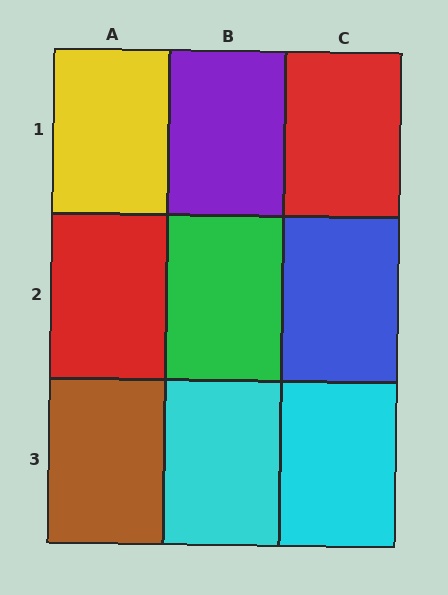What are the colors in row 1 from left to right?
Yellow, purple, red.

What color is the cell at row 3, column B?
Cyan.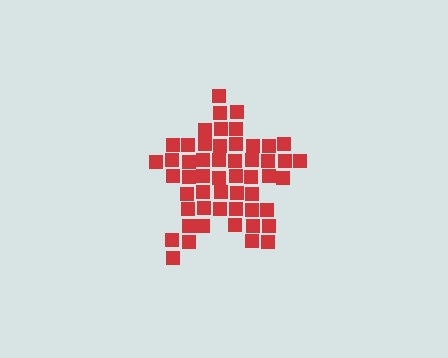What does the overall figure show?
The overall figure shows a star.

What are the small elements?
The small elements are squares.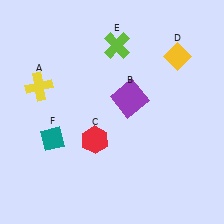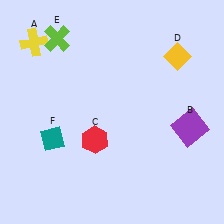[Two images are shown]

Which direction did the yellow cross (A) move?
The yellow cross (A) moved up.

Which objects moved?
The objects that moved are: the yellow cross (A), the purple square (B), the lime cross (E).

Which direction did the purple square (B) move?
The purple square (B) moved right.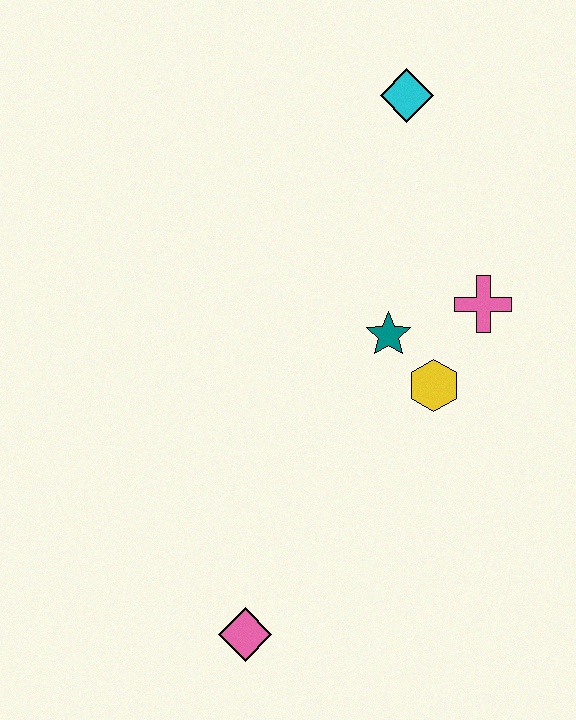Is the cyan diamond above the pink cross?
Yes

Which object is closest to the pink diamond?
The yellow hexagon is closest to the pink diamond.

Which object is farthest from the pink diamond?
The cyan diamond is farthest from the pink diamond.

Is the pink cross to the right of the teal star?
Yes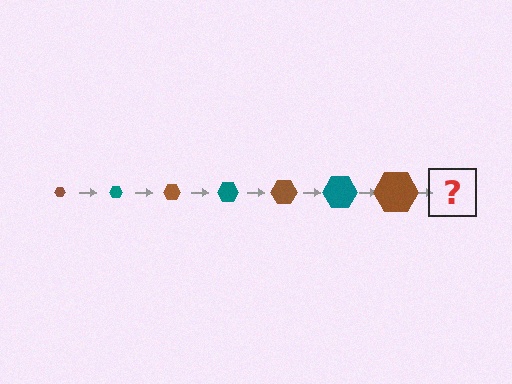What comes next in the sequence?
The next element should be a teal hexagon, larger than the previous one.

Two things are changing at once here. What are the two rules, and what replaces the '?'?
The two rules are that the hexagon grows larger each step and the color cycles through brown and teal. The '?' should be a teal hexagon, larger than the previous one.